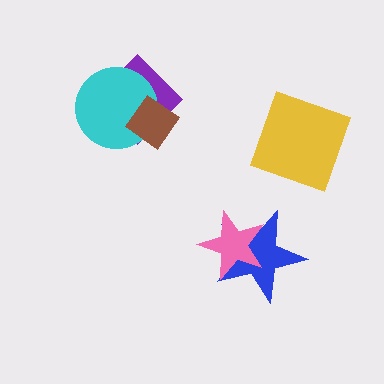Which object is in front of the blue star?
The pink star is in front of the blue star.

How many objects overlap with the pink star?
1 object overlaps with the pink star.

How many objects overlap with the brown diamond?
2 objects overlap with the brown diamond.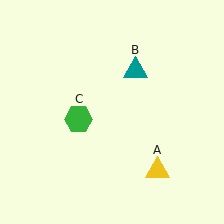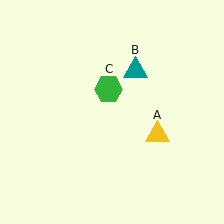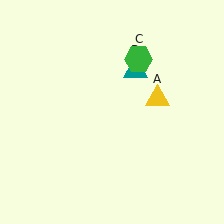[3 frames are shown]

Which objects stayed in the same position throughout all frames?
Teal triangle (object B) remained stationary.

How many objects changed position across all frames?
2 objects changed position: yellow triangle (object A), green hexagon (object C).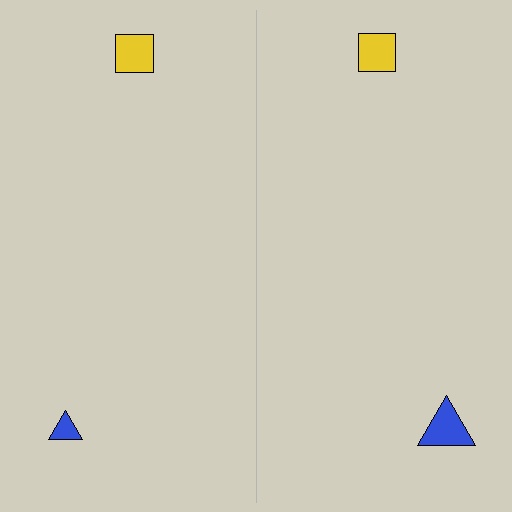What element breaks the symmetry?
The blue triangle on the right side has a different size than its mirror counterpart.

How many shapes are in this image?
There are 4 shapes in this image.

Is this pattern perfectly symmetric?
No, the pattern is not perfectly symmetric. The blue triangle on the right side has a different size than its mirror counterpart.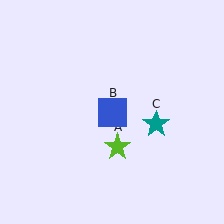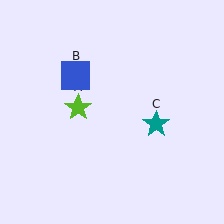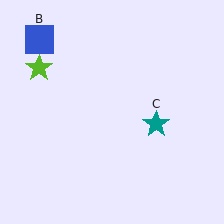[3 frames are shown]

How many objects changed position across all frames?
2 objects changed position: lime star (object A), blue square (object B).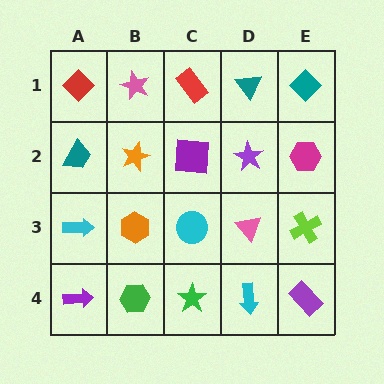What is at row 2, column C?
A purple square.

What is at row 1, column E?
A teal diamond.